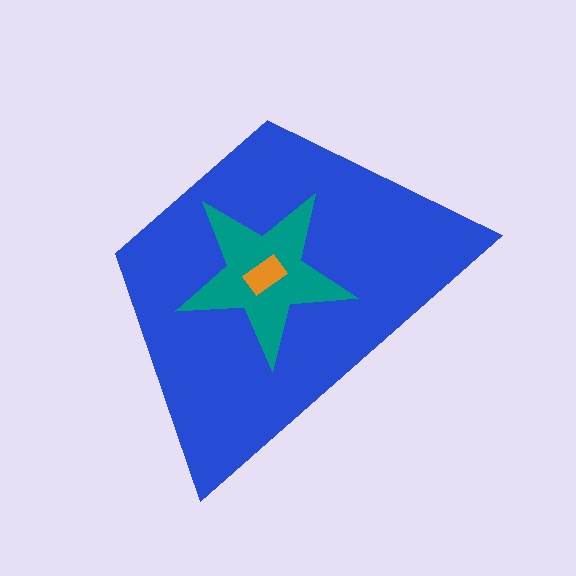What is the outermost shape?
The blue trapezoid.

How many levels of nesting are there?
3.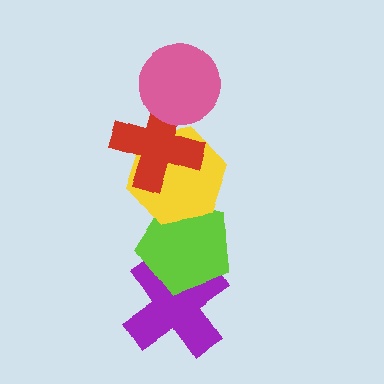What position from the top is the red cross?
The red cross is 2nd from the top.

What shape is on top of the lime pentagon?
The yellow hexagon is on top of the lime pentagon.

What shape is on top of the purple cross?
The lime pentagon is on top of the purple cross.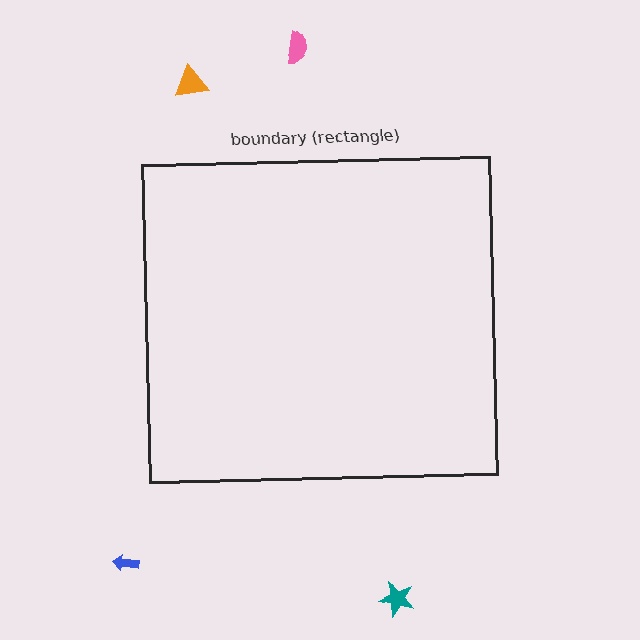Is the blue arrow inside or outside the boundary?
Outside.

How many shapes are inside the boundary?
0 inside, 4 outside.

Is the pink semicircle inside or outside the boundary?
Outside.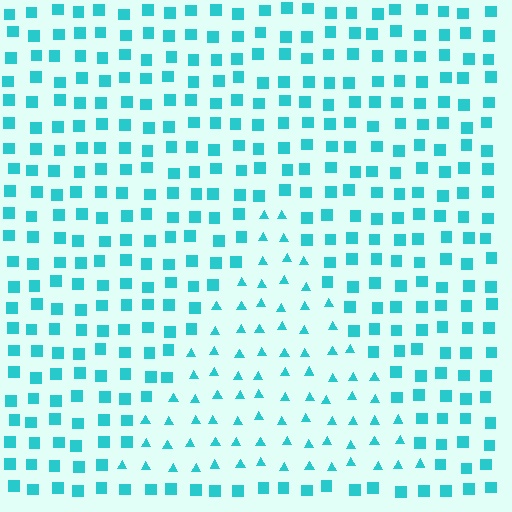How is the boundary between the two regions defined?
The boundary is defined by a change in element shape: triangles inside vs. squares outside. All elements share the same color and spacing.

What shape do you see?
I see a triangle.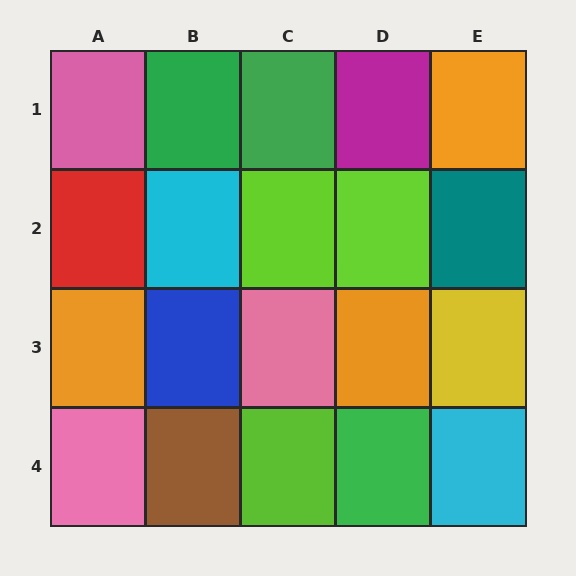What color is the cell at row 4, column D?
Green.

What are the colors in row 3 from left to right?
Orange, blue, pink, orange, yellow.